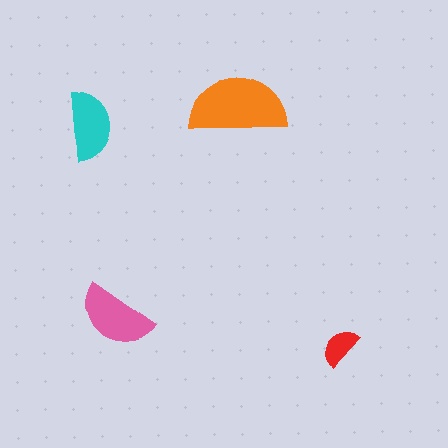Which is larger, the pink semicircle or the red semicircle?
The pink one.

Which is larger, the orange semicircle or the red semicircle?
The orange one.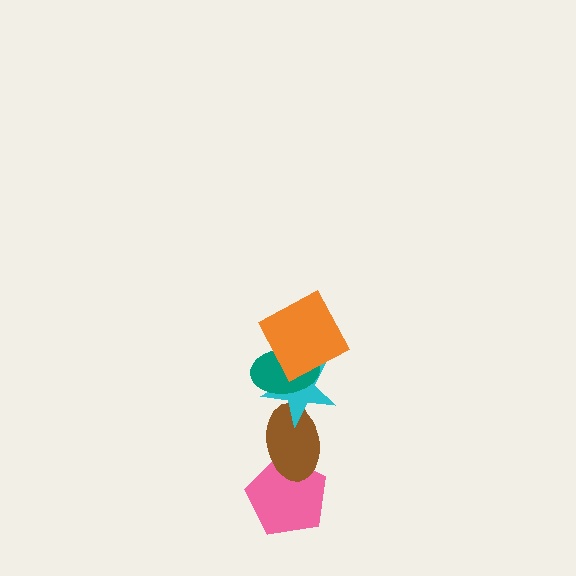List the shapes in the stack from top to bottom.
From top to bottom: the orange square, the teal ellipse, the cyan star, the brown ellipse, the pink pentagon.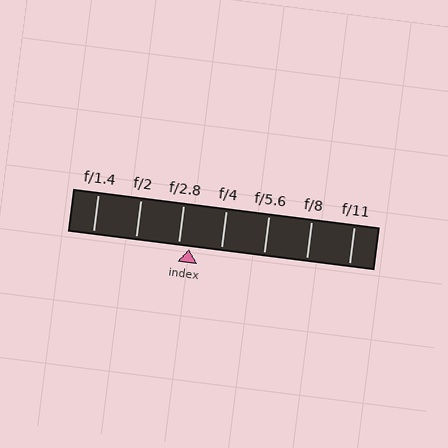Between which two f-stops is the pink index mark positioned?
The index mark is between f/2.8 and f/4.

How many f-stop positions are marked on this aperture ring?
There are 7 f-stop positions marked.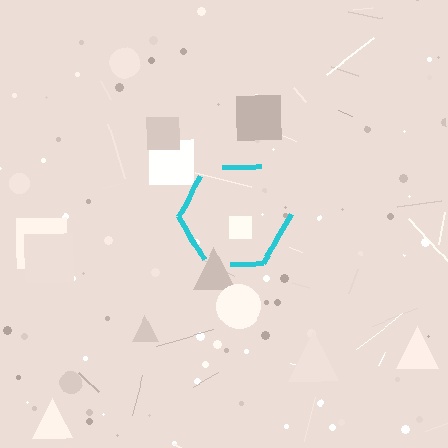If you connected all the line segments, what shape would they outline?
They would outline a hexagon.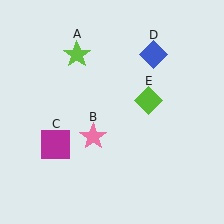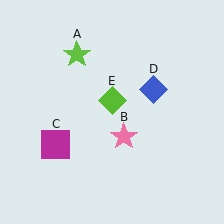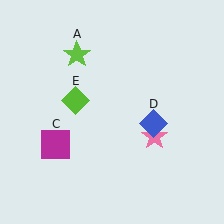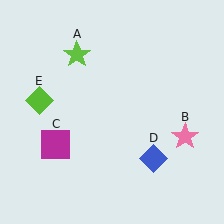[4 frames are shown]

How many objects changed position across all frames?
3 objects changed position: pink star (object B), blue diamond (object D), lime diamond (object E).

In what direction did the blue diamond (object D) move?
The blue diamond (object D) moved down.